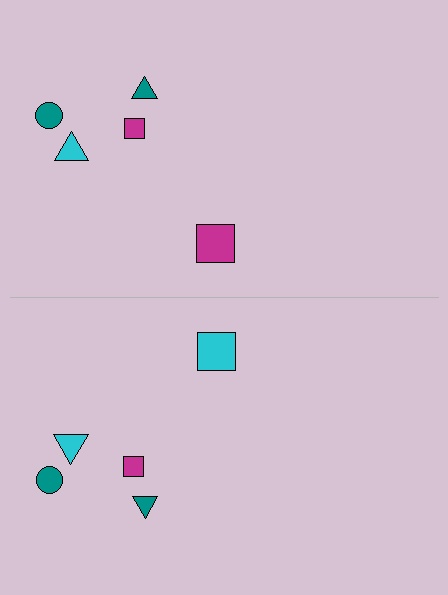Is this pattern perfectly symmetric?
No, the pattern is not perfectly symmetric. The cyan square on the bottom side breaks the symmetry — its mirror counterpart is magenta.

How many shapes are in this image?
There are 10 shapes in this image.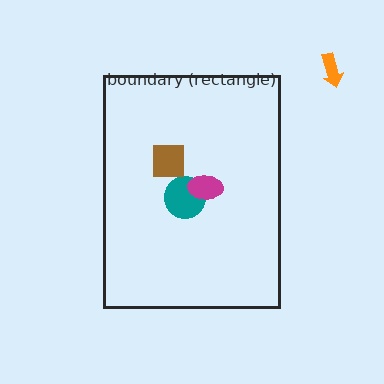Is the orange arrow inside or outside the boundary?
Outside.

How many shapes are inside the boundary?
3 inside, 1 outside.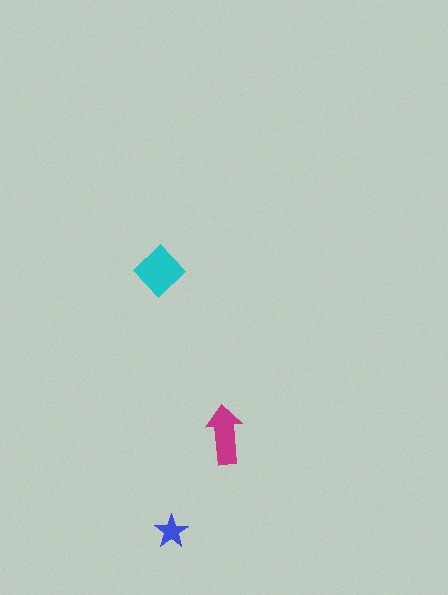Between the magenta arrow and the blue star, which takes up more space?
The magenta arrow.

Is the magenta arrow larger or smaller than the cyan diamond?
Smaller.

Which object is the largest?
The cyan diamond.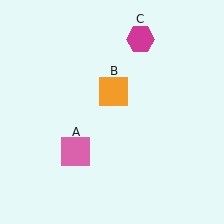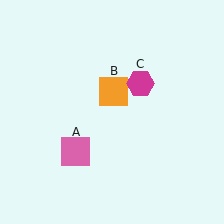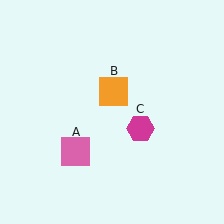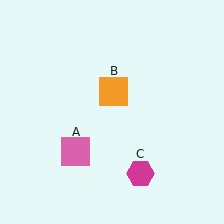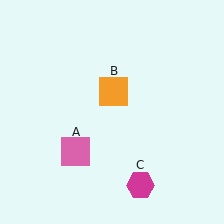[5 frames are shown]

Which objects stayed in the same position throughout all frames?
Pink square (object A) and orange square (object B) remained stationary.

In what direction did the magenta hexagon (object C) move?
The magenta hexagon (object C) moved down.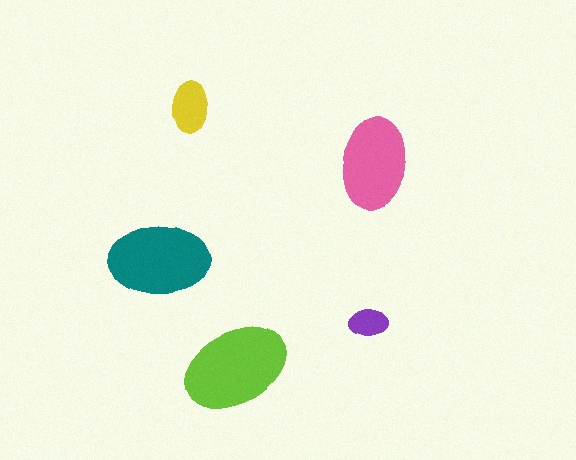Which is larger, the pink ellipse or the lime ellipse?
The lime one.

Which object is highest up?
The yellow ellipse is topmost.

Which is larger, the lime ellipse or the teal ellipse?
The lime one.